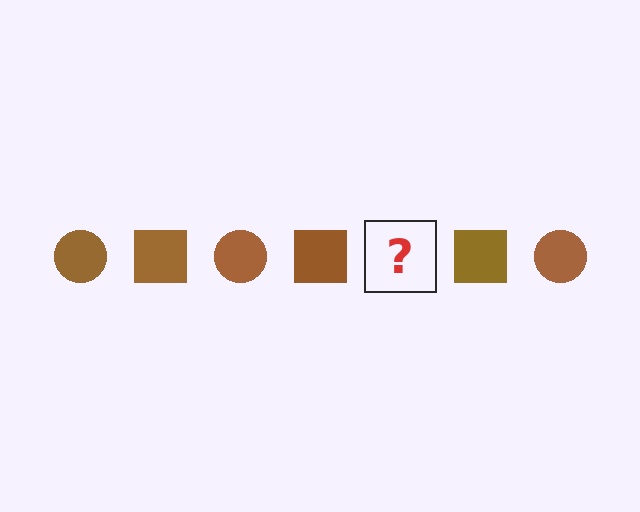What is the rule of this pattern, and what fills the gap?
The rule is that the pattern cycles through circle, square shapes in brown. The gap should be filled with a brown circle.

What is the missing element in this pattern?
The missing element is a brown circle.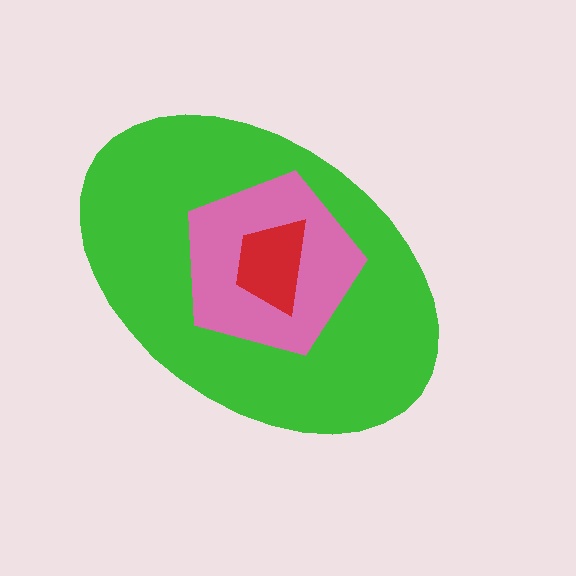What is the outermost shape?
The green ellipse.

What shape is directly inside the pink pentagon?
The red trapezoid.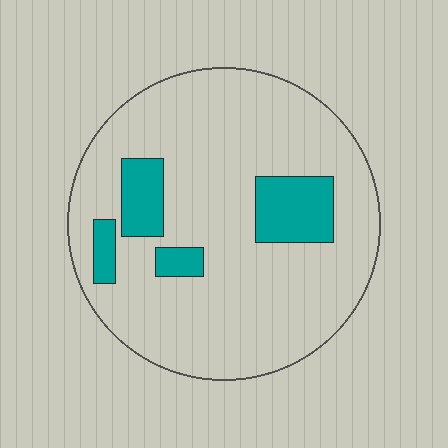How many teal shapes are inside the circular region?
4.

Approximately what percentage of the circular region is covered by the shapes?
Approximately 15%.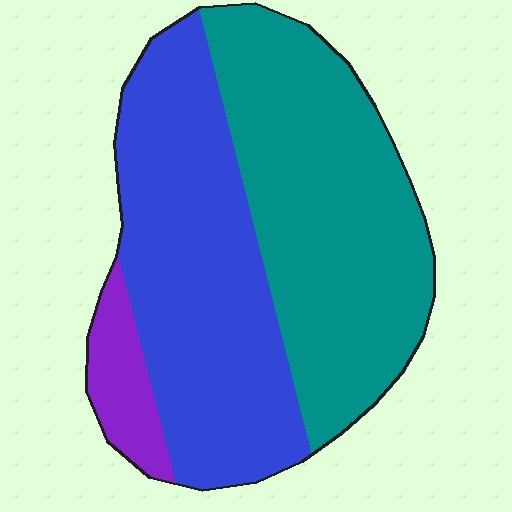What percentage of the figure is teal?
Teal takes up between a quarter and a half of the figure.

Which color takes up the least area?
Purple, at roughly 10%.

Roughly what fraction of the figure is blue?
Blue takes up between a third and a half of the figure.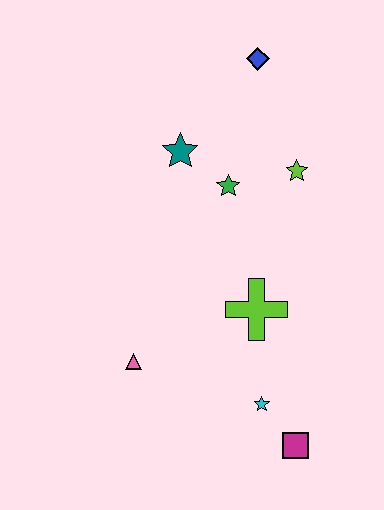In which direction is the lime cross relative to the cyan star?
The lime cross is above the cyan star.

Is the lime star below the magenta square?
No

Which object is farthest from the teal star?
The magenta square is farthest from the teal star.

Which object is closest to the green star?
The teal star is closest to the green star.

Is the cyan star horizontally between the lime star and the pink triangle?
Yes